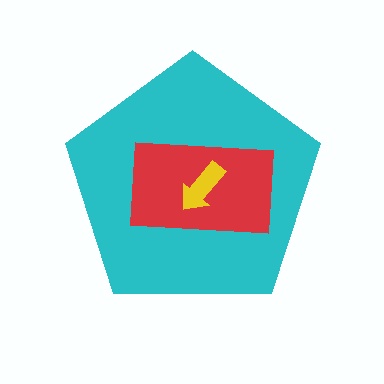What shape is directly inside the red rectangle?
The yellow arrow.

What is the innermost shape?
The yellow arrow.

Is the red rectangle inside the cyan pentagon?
Yes.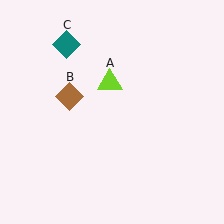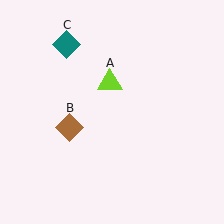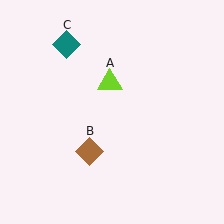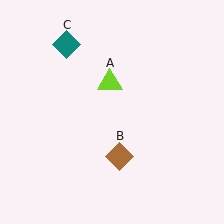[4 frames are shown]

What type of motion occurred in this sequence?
The brown diamond (object B) rotated counterclockwise around the center of the scene.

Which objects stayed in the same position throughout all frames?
Lime triangle (object A) and teal diamond (object C) remained stationary.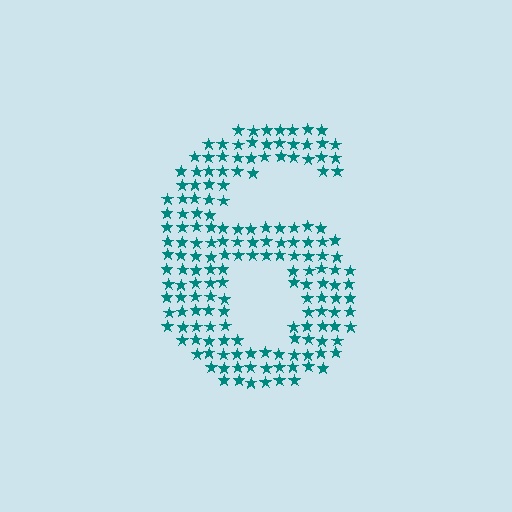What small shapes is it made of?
It is made of small stars.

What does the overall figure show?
The overall figure shows the digit 6.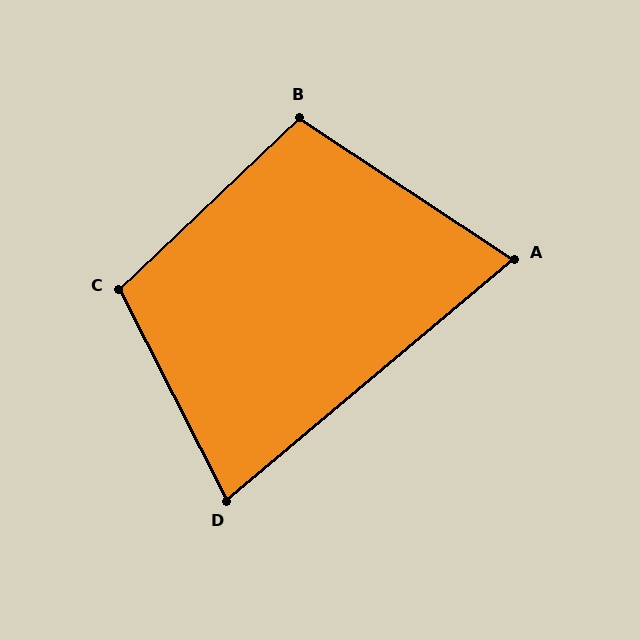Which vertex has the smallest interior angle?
A, at approximately 74 degrees.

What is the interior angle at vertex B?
Approximately 103 degrees (obtuse).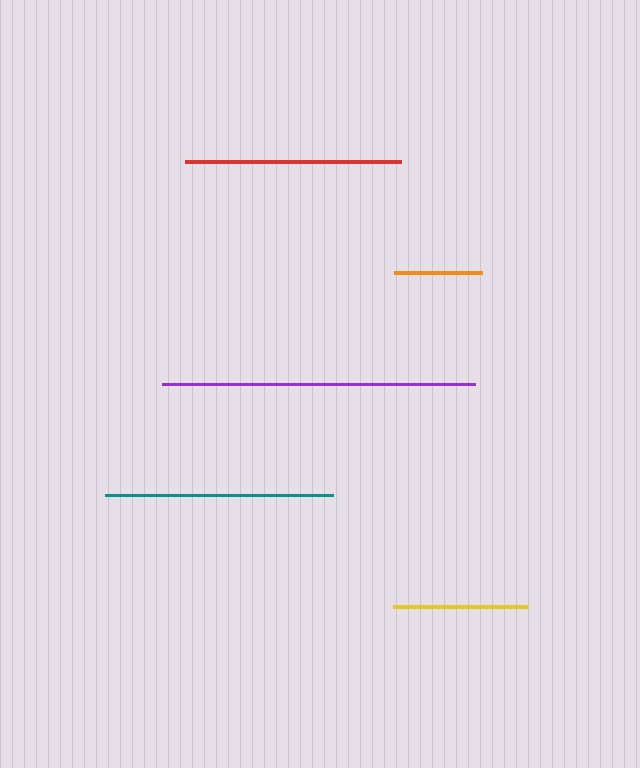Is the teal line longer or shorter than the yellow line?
The teal line is longer than the yellow line.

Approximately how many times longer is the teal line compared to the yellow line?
The teal line is approximately 1.7 times the length of the yellow line.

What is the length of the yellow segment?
The yellow segment is approximately 135 pixels long.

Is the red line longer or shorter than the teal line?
The teal line is longer than the red line.